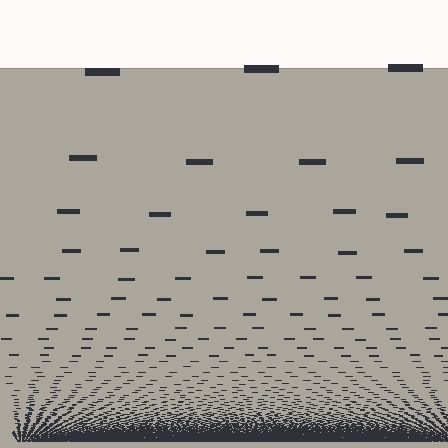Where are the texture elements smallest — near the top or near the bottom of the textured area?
Near the bottom.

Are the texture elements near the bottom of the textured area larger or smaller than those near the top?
Smaller. The gradient is inverted — elements near the bottom are smaller and denser.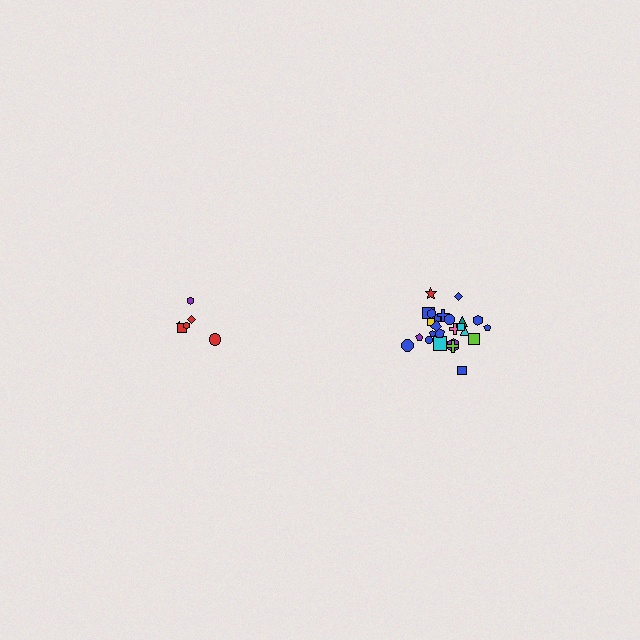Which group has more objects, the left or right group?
The right group.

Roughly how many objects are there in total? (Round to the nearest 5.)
Roughly 30 objects in total.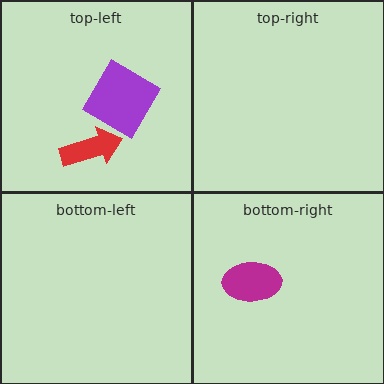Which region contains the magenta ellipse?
The bottom-right region.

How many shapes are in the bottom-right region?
1.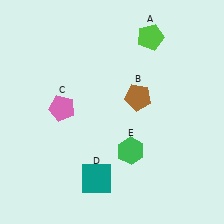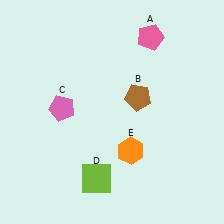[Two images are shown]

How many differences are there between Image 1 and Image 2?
There are 3 differences between the two images.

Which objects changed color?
A changed from lime to pink. D changed from teal to lime. E changed from green to orange.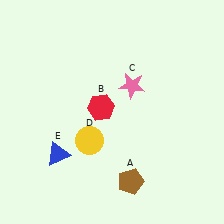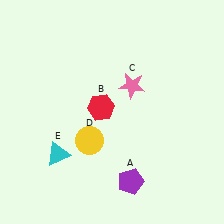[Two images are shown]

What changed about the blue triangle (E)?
In Image 1, E is blue. In Image 2, it changed to cyan.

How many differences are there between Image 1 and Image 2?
There are 2 differences between the two images.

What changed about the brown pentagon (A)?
In Image 1, A is brown. In Image 2, it changed to purple.